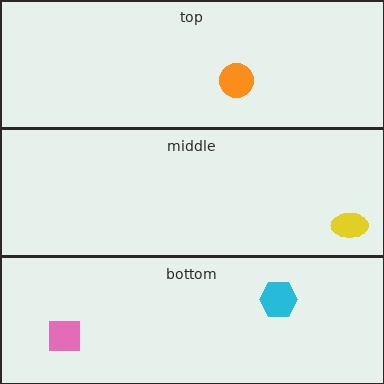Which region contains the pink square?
The bottom region.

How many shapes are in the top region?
1.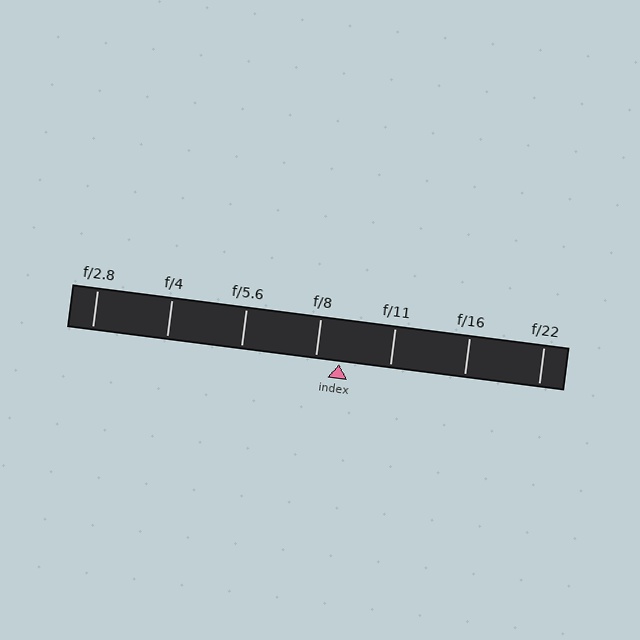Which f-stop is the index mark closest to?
The index mark is closest to f/8.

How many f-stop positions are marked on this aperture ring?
There are 7 f-stop positions marked.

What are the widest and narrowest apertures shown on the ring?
The widest aperture shown is f/2.8 and the narrowest is f/22.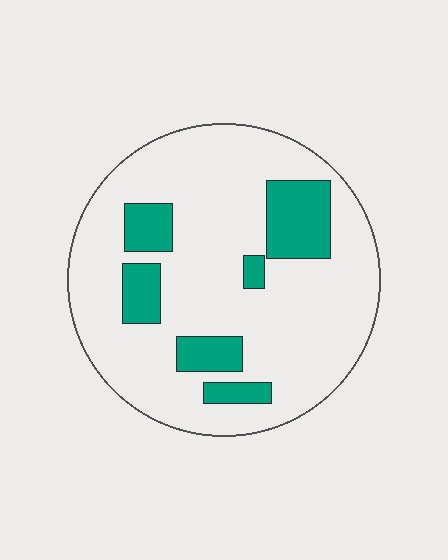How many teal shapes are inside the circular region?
6.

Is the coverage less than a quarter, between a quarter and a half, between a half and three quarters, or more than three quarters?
Less than a quarter.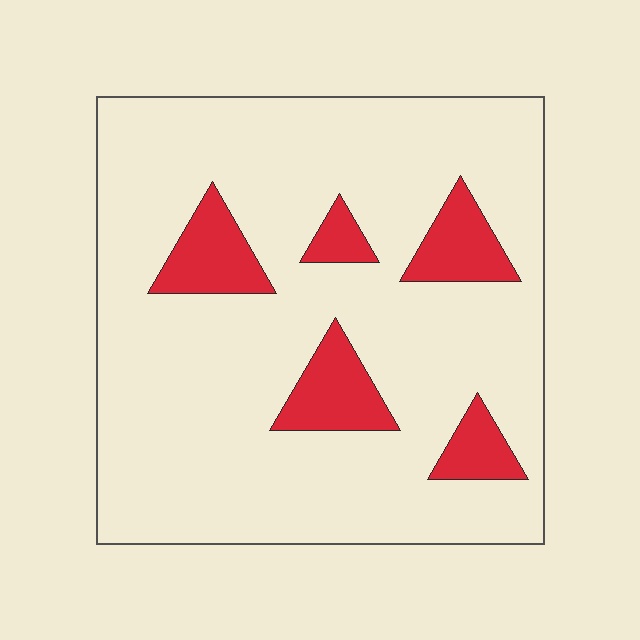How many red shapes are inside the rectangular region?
5.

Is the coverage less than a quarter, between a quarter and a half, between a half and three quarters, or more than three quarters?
Less than a quarter.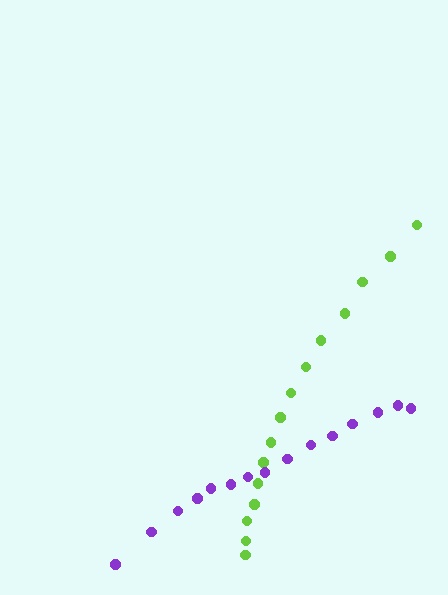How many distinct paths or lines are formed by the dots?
There are 2 distinct paths.